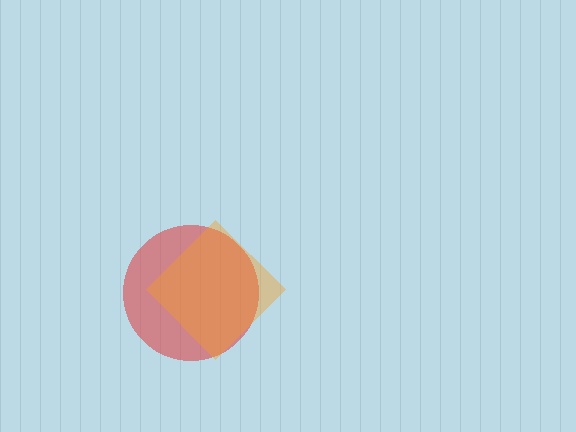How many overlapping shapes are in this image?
There are 2 overlapping shapes in the image.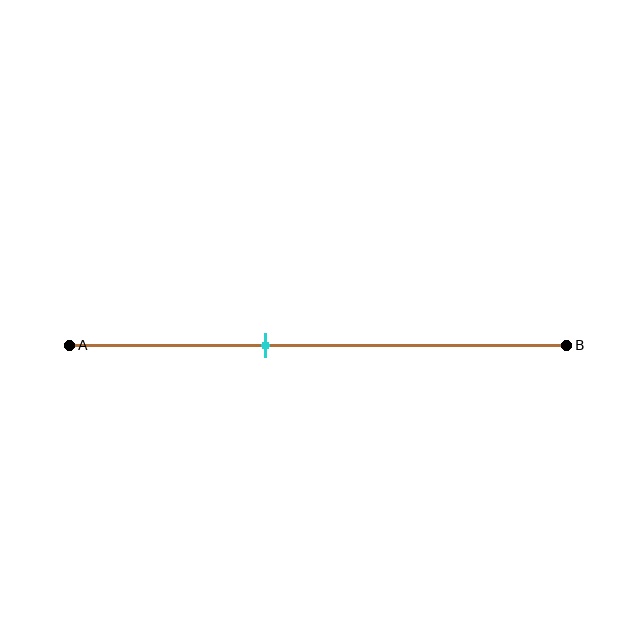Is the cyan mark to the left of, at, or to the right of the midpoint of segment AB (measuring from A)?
The cyan mark is to the left of the midpoint of segment AB.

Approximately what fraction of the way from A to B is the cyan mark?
The cyan mark is approximately 40% of the way from A to B.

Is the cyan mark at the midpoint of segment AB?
No, the mark is at about 40% from A, not at the 50% midpoint.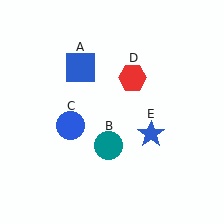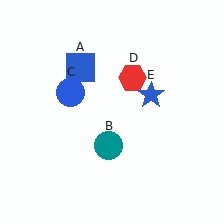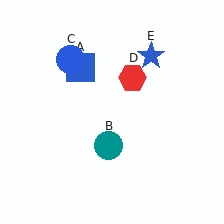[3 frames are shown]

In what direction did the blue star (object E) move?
The blue star (object E) moved up.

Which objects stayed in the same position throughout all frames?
Blue square (object A) and teal circle (object B) and red hexagon (object D) remained stationary.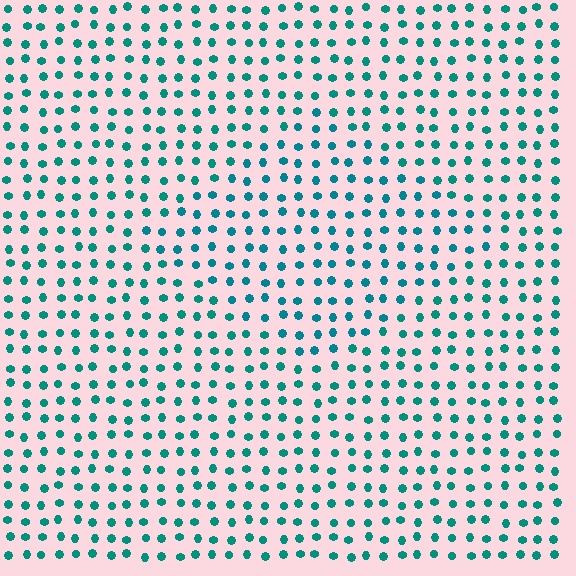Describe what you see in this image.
The image is filled with small teal elements in a uniform arrangement. A diamond-shaped region is visible where the elements are tinted to a slightly different hue, forming a subtle color boundary.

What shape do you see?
I see a diamond.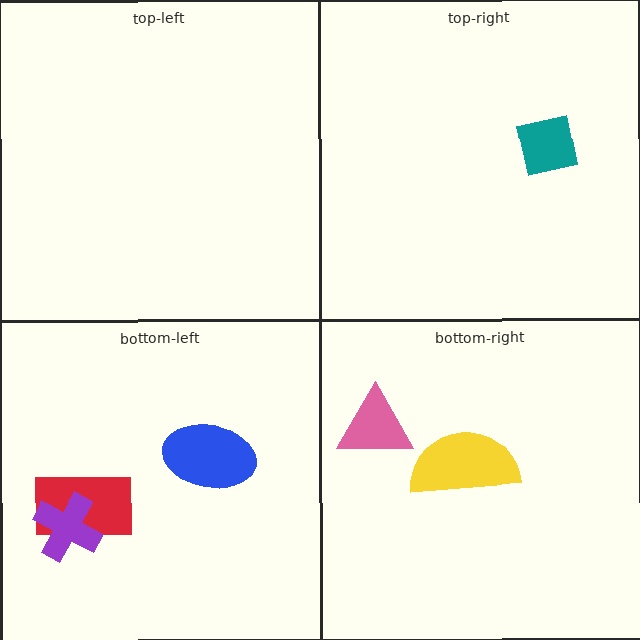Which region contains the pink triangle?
The bottom-right region.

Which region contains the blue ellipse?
The bottom-left region.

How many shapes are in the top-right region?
1.